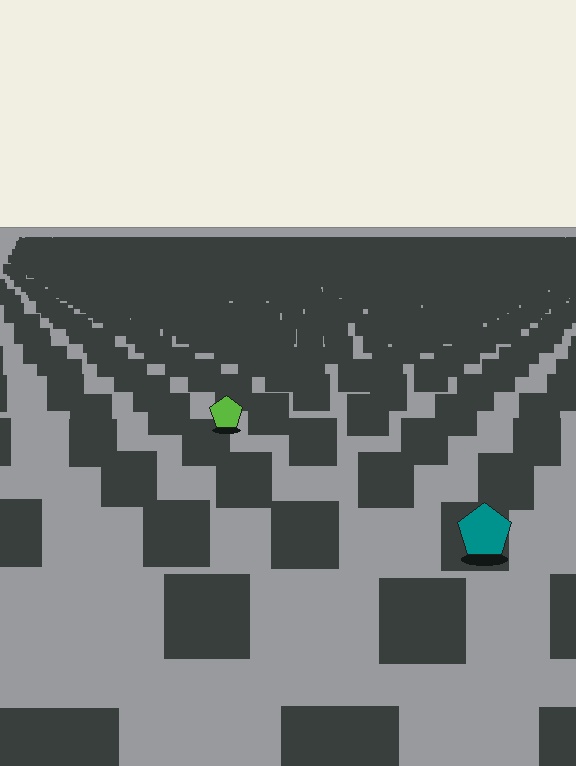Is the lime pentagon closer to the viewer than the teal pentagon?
No. The teal pentagon is closer — you can tell from the texture gradient: the ground texture is coarser near it.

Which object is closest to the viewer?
The teal pentagon is closest. The texture marks near it are larger and more spread out.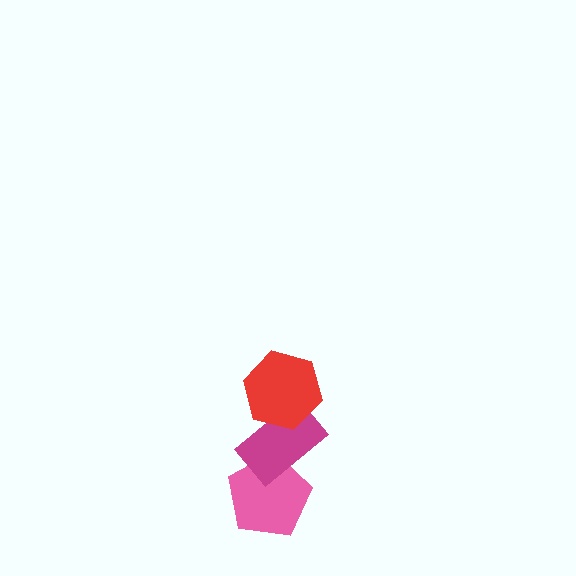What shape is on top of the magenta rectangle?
The red hexagon is on top of the magenta rectangle.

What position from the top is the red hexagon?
The red hexagon is 1st from the top.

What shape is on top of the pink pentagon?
The magenta rectangle is on top of the pink pentagon.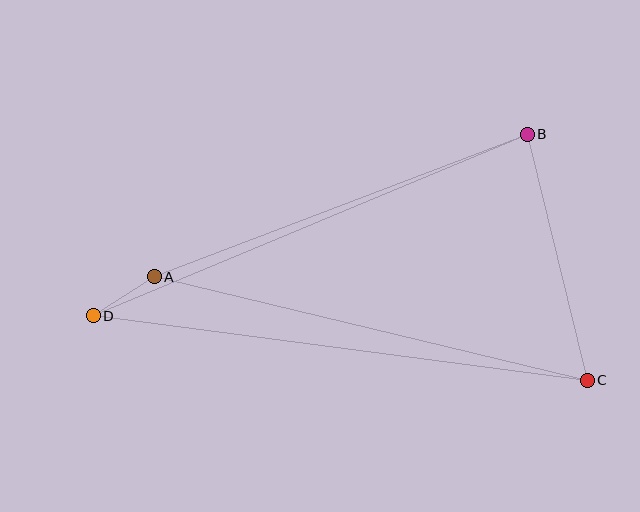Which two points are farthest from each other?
Points C and D are farthest from each other.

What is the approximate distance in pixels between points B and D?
The distance between B and D is approximately 471 pixels.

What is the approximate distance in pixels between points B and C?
The distance between B and C is approximately 253 pixels.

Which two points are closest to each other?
Points A and D are closest to each other.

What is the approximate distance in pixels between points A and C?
The distance between A and C is approximately 445 pixels.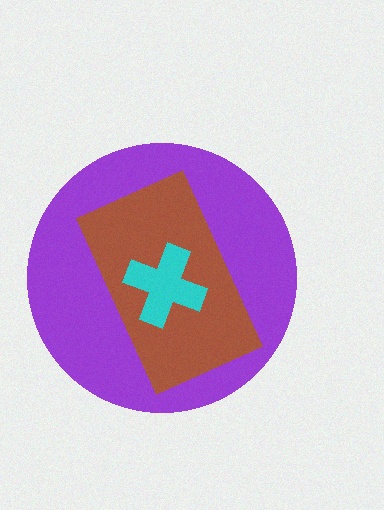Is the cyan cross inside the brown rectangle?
Yes.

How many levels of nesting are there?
3.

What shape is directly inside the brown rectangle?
The cyan cross.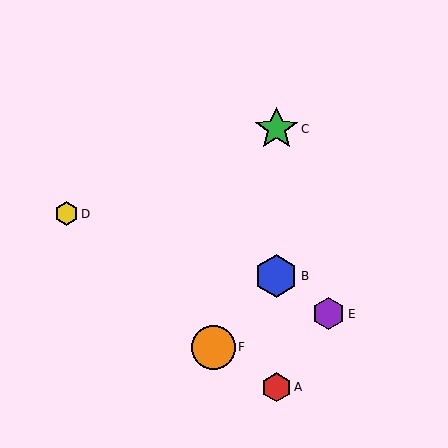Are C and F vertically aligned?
No, C is at x≈276 and F is at x≈213.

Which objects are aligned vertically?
Objects A, B, C are aligned vertically.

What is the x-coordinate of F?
Object F is at x≈213.